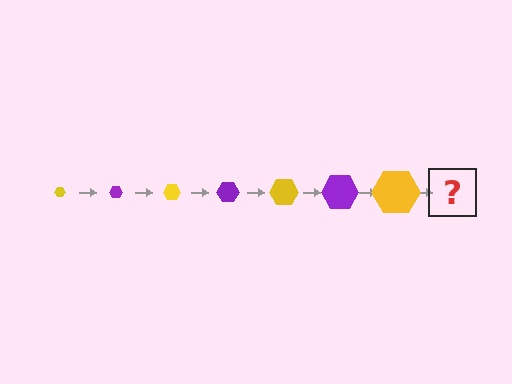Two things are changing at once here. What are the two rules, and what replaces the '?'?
The two rules are that the hexagon grows larger each step and the color cycles through yellow and purple. The '?' should be a purple hexagon, larger than the previous one.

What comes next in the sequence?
The next element should be a purple hexagon, larger than the previous one.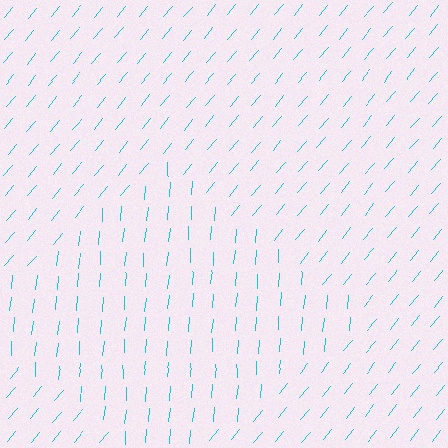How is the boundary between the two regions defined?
The boundary is defined purely by a change in line orientation (approximately 35 degrees difference). All lines are the same color and thickness.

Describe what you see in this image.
The image is filled with small cyan line segments. A diamond region in the image has lines oriented differently from the surrounding lines, creating a visible texture boundary.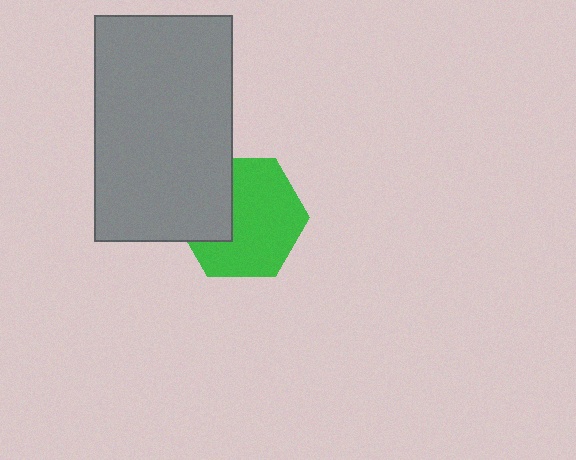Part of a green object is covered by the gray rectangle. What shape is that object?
It is a hexagon.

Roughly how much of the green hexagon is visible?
Most of it is visible (roughly 68%).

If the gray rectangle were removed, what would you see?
You would see the complete green hexagon.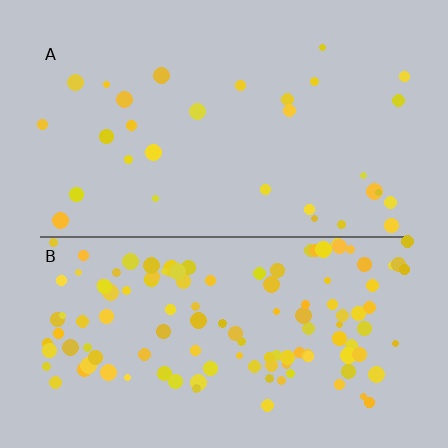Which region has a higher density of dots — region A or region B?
B (the bottom).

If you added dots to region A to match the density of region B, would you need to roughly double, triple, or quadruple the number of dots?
Approximately quadruple.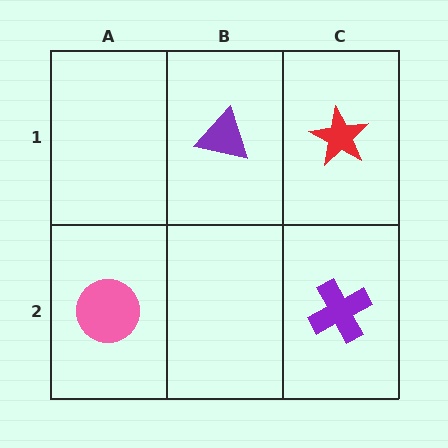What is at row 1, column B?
A purple triangle.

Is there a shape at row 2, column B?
No, that cell is empty.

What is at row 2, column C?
A purple cross.